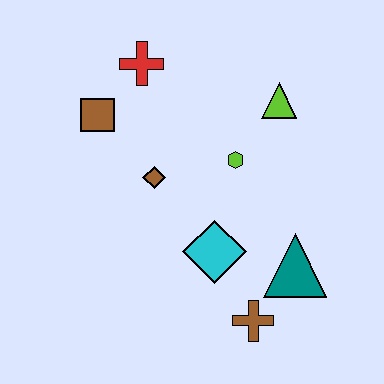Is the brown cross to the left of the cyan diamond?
No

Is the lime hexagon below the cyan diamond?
No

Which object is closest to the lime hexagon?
The lime triangle is closest to the lime hexagon.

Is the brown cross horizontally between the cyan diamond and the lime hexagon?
No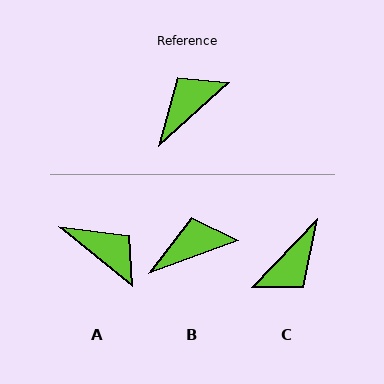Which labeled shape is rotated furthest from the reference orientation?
C, about 176 degrees away.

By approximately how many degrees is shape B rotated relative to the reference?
Approximately 22 degrees clockwise.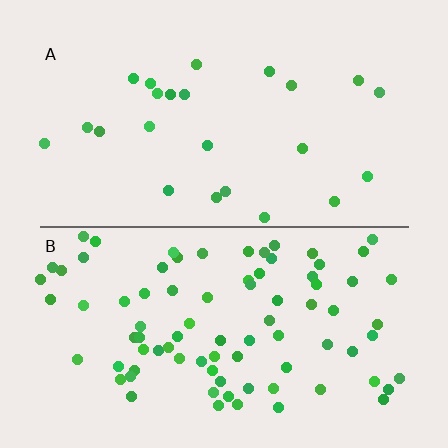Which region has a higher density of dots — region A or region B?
B (the bottom).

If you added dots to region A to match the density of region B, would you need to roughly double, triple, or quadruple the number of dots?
Approximately quadruple.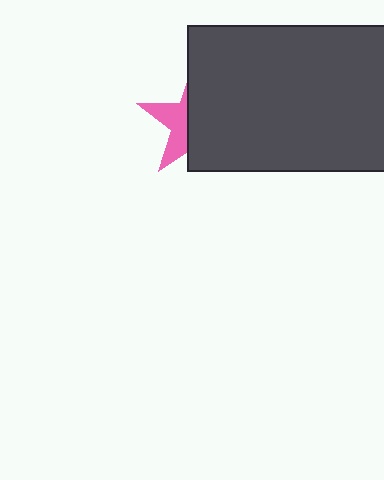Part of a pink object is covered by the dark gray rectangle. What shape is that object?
It is a star.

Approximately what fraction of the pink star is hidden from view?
Roughly 63% of the pink star is hidden behind the dark gray rectangle.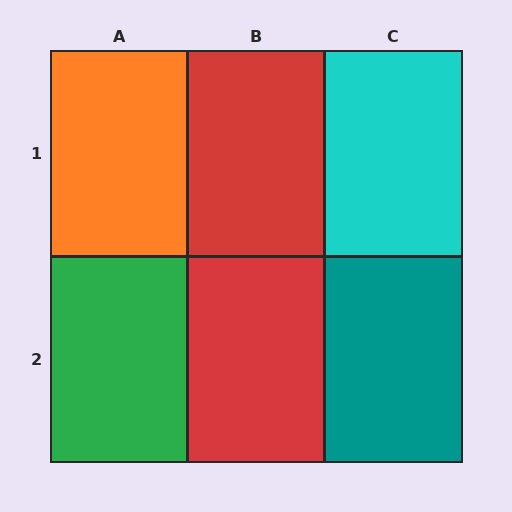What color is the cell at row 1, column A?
Orange.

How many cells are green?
1 cell is green.